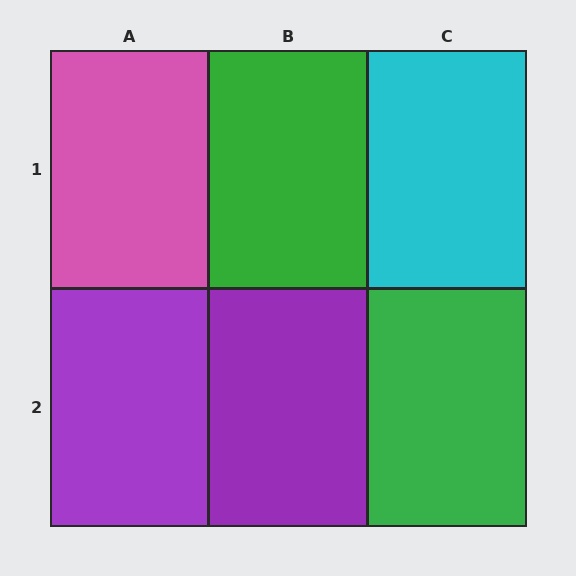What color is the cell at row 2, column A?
Purple.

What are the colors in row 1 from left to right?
Pink, green, cyan.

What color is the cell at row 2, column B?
Purple.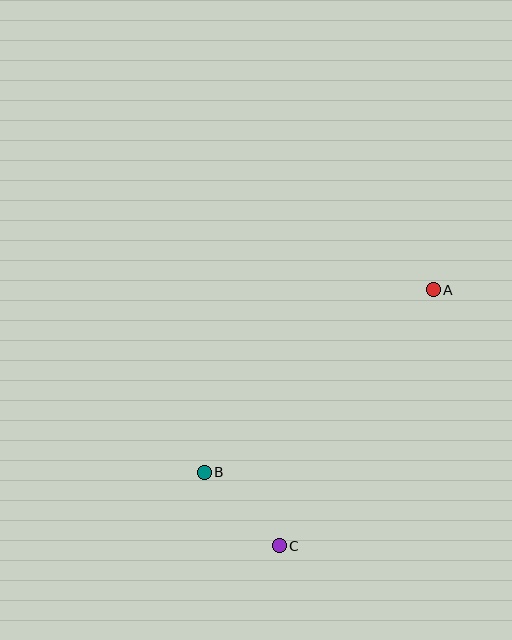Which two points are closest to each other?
Points B and C are closest to each other.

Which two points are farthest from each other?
Points A and C are farthest from each other.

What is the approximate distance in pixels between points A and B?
The distance between A and B is approximately 292 pixels.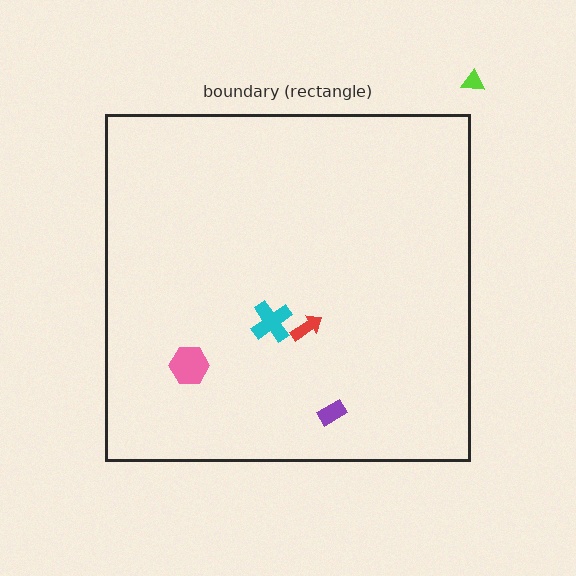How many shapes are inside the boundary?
4 inside, 1 outside.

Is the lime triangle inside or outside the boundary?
Outside.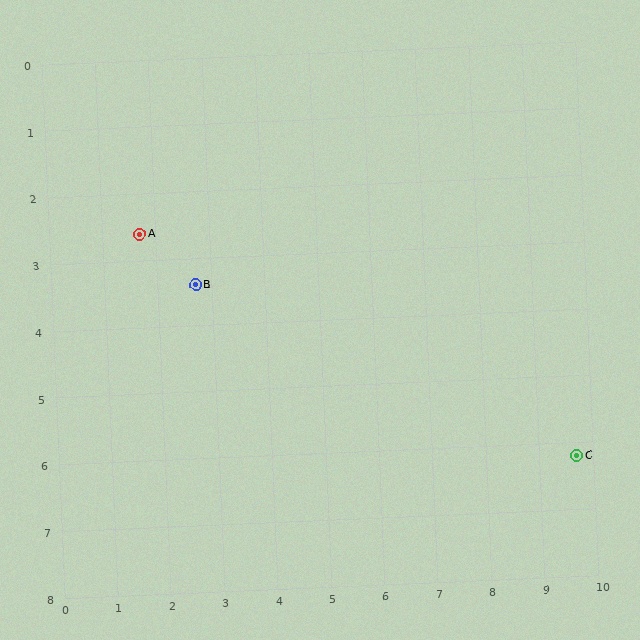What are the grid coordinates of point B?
Point B is at approximately (2.7, 3.4).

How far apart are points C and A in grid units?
Points C and A are about 8.8 grid units apart.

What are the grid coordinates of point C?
Point C is at approximately (9.7, 6.2).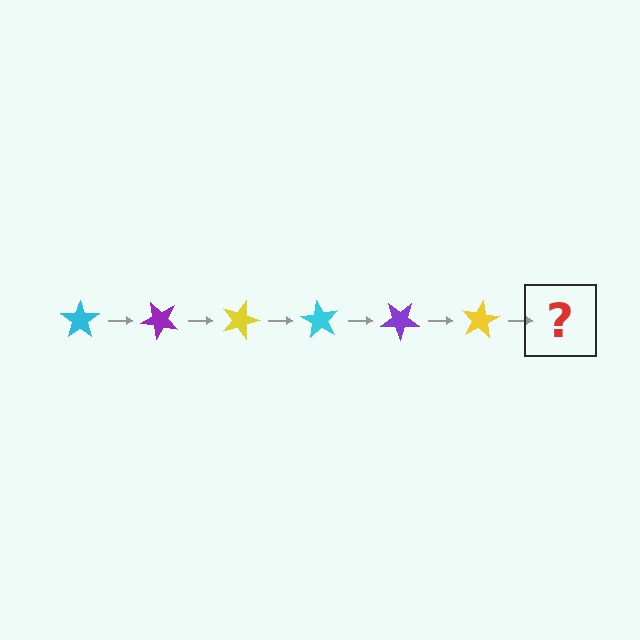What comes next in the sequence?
The next element should be a cyan star, rotated 270 degrees from the start.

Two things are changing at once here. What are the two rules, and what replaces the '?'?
The two rules are that it rotates 45 degrees each step and the color cycles through cyan, purple, and yellow. The '?' should be a cyan star, rotated 270 degrees from the start.